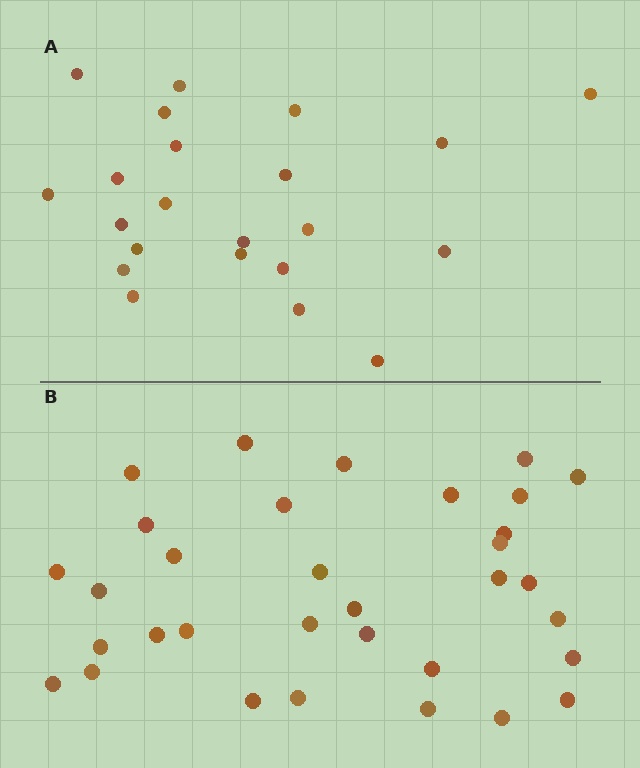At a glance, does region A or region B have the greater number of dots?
Region B (the bottom region) has more dots.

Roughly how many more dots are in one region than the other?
Region B has roughly 12 or so more dots than region A.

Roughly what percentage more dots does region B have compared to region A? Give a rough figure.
About 50% more.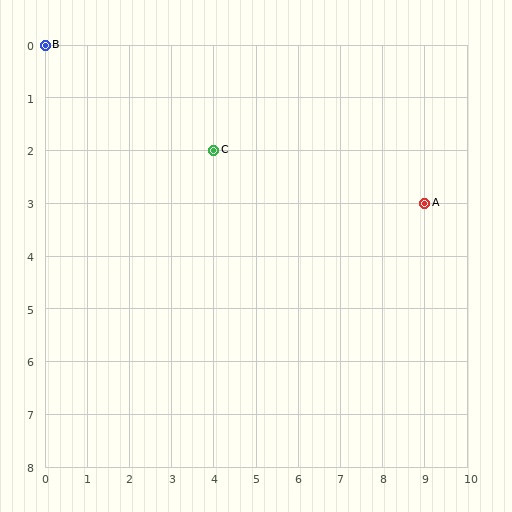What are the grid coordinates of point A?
Point A is at grid coordinates (9, 3).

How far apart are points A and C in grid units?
Points A and C are 5 columns and 1 row apart (about 5.1 grid units diagonally).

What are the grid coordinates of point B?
Point B is at grid coordinates (0, 0).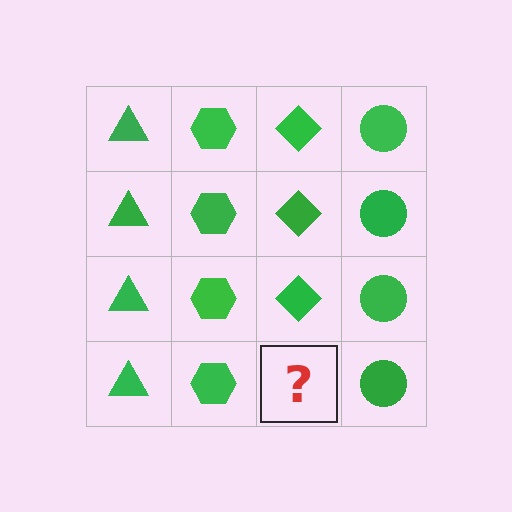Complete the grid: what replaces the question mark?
The question mark should be replaced with a green diamond.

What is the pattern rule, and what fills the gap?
The rule is that each column has a consistent shape. The gap should be filled with a green diamond.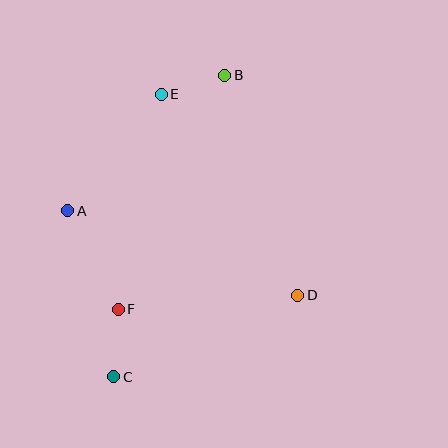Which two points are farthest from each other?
Points B and C are farthest from each other.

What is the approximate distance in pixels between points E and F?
The distance between E and F is approximately 219 pixels.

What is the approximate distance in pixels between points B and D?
The distance between B and D is approximately 232 pixels.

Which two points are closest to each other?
Points B and E are closest to each other.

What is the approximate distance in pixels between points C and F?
The distance between C and F is approximately 68 pixels.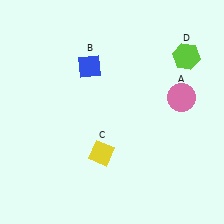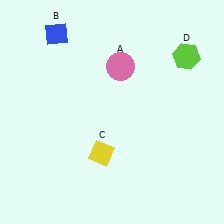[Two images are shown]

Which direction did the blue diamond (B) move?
The blue diamond (B) moved left.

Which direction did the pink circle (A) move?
The pink circle (A) moved left.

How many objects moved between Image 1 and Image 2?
2 objects moved between the two images.